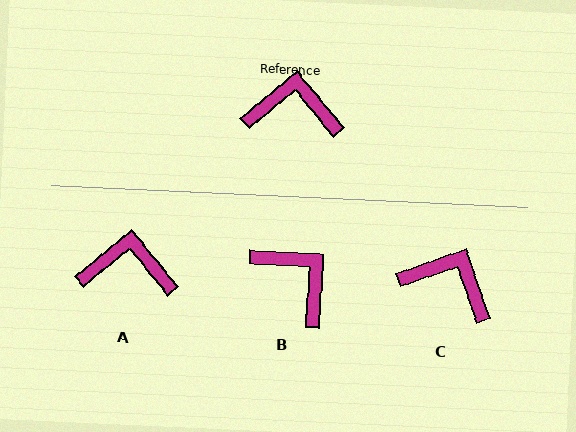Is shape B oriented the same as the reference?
No, it is off by about 43 degrees.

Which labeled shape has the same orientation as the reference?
A.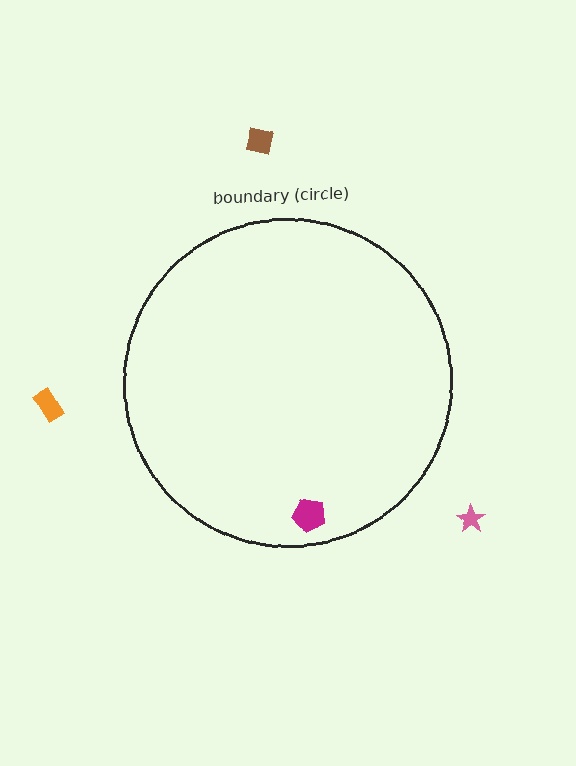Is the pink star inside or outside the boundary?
Outside.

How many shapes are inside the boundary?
1 inside, 3 outside.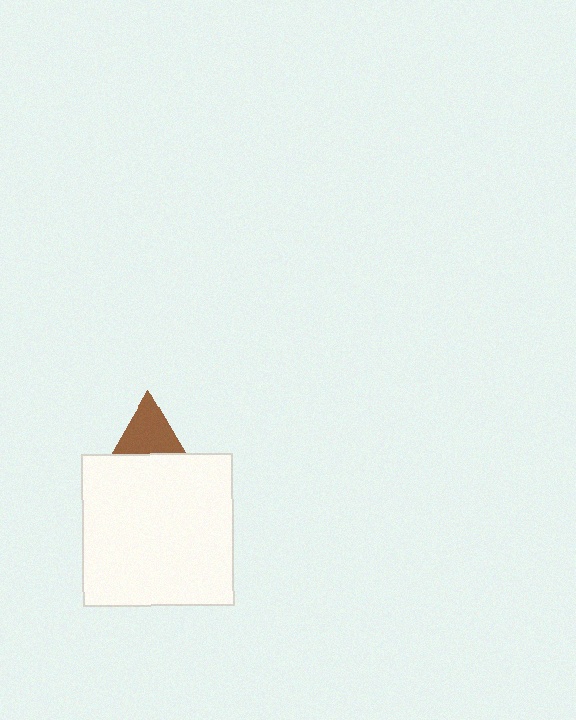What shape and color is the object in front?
The object in front is a white square.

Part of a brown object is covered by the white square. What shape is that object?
It is a triangle.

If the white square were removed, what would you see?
You would see the complete brown triangle.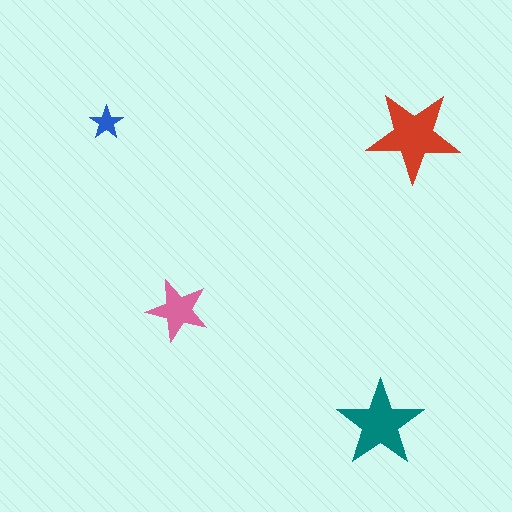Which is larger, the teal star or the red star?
The red one.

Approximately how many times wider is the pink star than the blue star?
About 2 times wider.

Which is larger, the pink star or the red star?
The red one.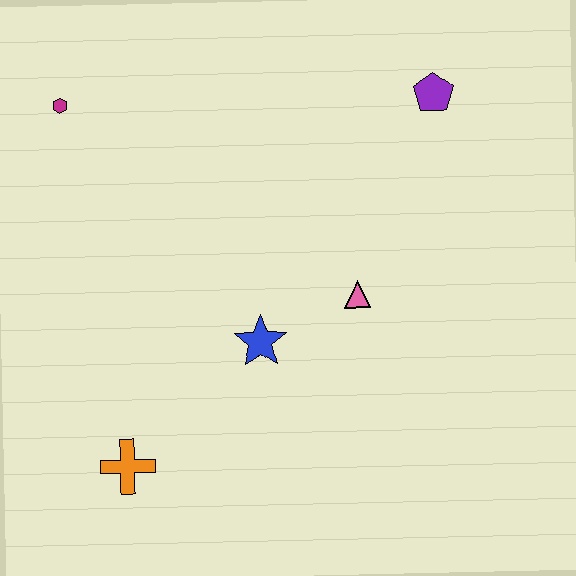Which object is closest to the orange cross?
The blue star is closest to the orange cross.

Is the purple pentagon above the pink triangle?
Yes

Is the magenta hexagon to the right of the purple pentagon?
No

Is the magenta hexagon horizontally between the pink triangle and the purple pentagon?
No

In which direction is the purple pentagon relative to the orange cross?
The purple pentagon is above the orange cross.